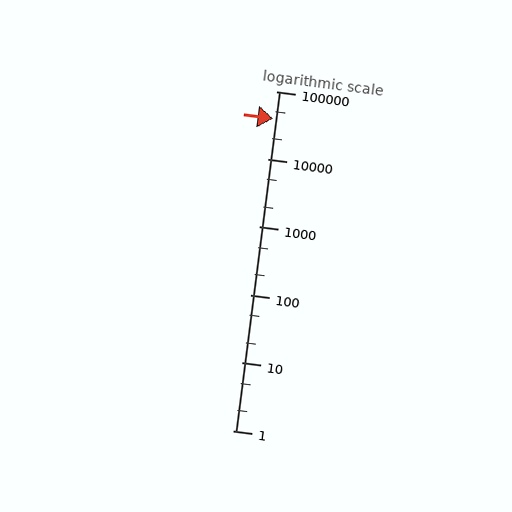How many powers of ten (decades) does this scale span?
The scale spans 5 decades, from 1 to 100000.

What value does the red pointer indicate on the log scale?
The pointer indicates approximately 40000.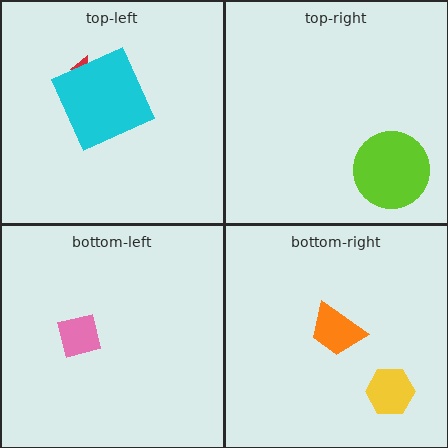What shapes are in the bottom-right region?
The orange trapezoid, the yellow hexagon.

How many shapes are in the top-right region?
1.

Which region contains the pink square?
The bottom-left region.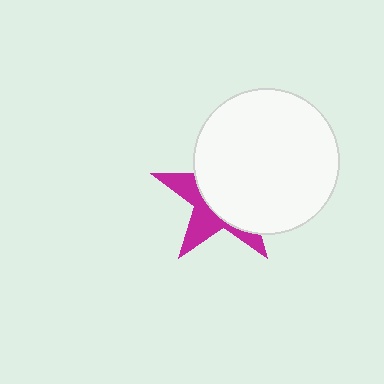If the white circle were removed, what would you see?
You would see the complete magenta star.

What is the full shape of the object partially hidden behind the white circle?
The partially hidden object is a magenta star.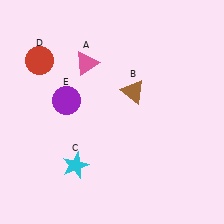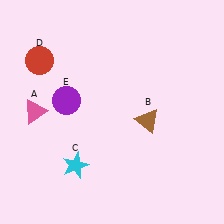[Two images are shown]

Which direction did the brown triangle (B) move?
The brown triangle (B) moved down.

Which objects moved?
The objects that moved are: the pink triangle (A), the brown triangle (B).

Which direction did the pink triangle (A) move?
The pink triangle (A) moved left.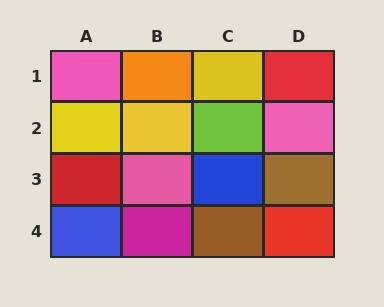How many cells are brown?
2 cells are brown.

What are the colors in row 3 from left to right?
Red, pink, blue, brown.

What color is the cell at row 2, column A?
Yellow.